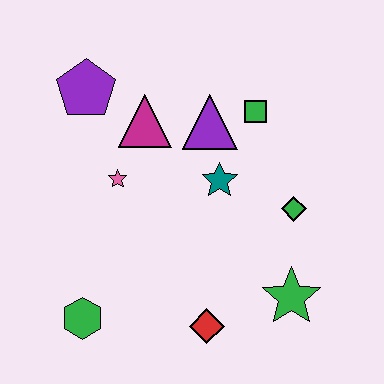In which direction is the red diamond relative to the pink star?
The red diamond is below the pink star.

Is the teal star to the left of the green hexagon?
No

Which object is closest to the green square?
The purple triangle is closest to the green square.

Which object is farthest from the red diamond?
The purple pentagon is farthest from the red diamond.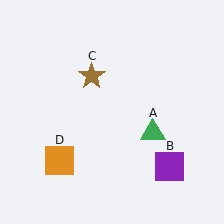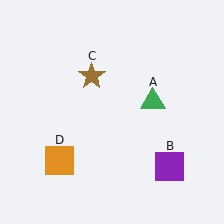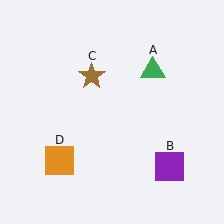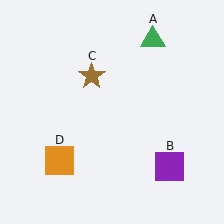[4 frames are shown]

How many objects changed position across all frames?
1 object changed position: green triangle (object A).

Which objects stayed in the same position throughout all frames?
Purple square (object B) and brown star (object C) and orange square (object D) remained stationary.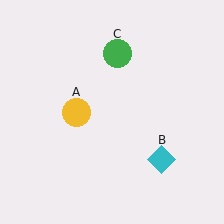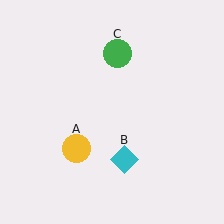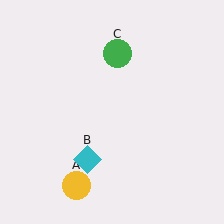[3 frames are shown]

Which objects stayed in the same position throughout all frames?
Green circle (object C) remained stationary.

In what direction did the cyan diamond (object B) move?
The cyan diamond (object B) moved left.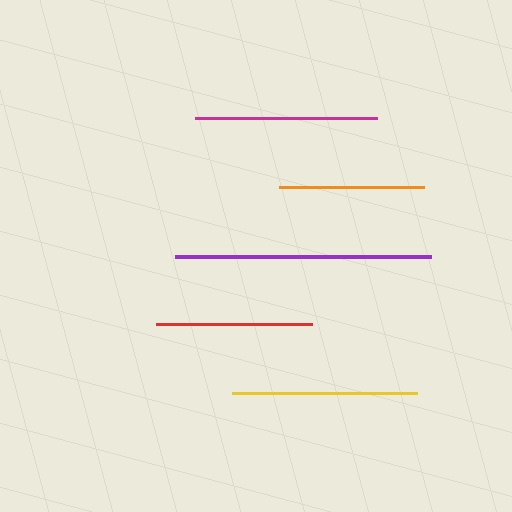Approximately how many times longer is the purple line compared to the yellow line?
The purple line is approximately 1.4 times the length of the yellow line.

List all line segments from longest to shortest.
From longest to shortest: purple, yellow, magenta, red, orange.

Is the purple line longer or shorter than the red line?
The purple line is longer than the red line.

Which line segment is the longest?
The purple line is the longest at approximately 256 pixels.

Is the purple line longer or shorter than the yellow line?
The purple line is longer than the yellow line.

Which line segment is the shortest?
The orange line is the shortest at approximately 145 pixels.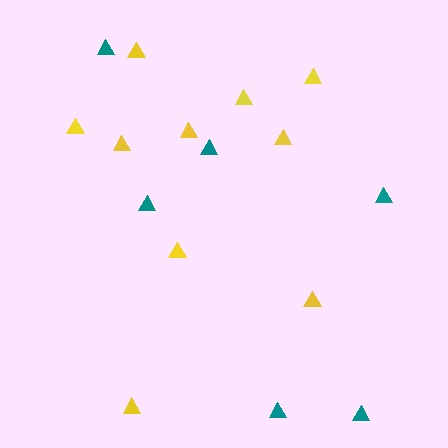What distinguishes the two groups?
There are 2 groups: one group of teal triangles (6) and one group of yellow triangles (10).